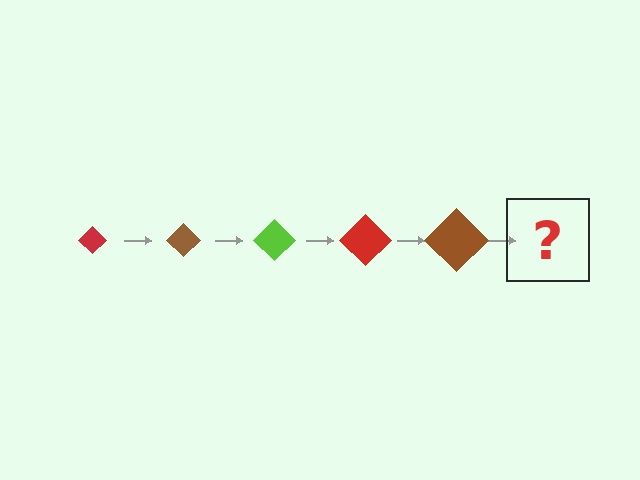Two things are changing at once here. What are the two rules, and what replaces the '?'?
The two rules are that the diamond grows larger each step and the color cycles through red, brown, and lime. The '?' should be a lime diamond, larger than the previous one.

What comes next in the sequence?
The next element should be a lime diamond, larger than the previous one.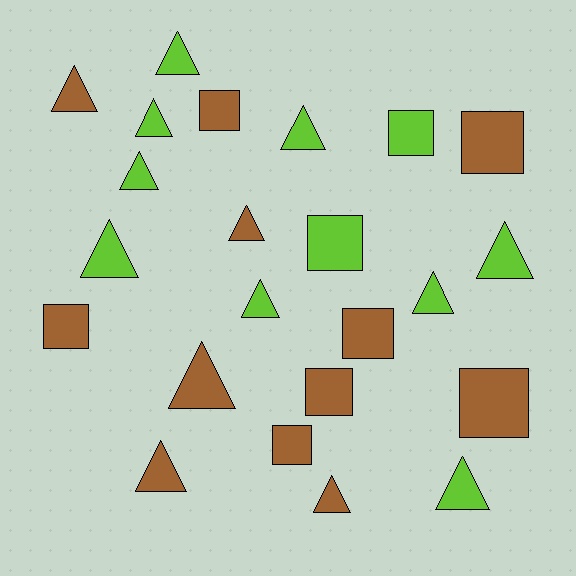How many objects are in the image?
There are 23 objects.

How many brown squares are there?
There are 7 brown squares.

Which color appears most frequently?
Brown, with 12 objects.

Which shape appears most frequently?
Triangle, with 14 objects.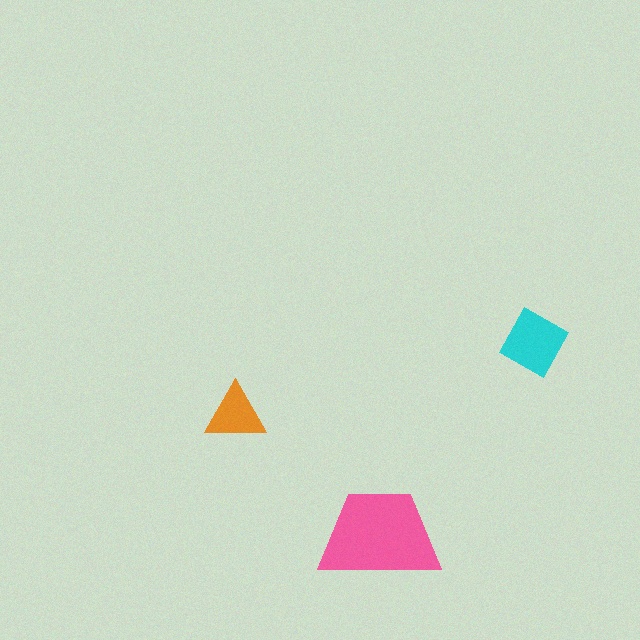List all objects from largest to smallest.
The pink trapezoid, the cyan diamond, the orange triangle.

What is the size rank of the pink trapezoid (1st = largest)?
1st.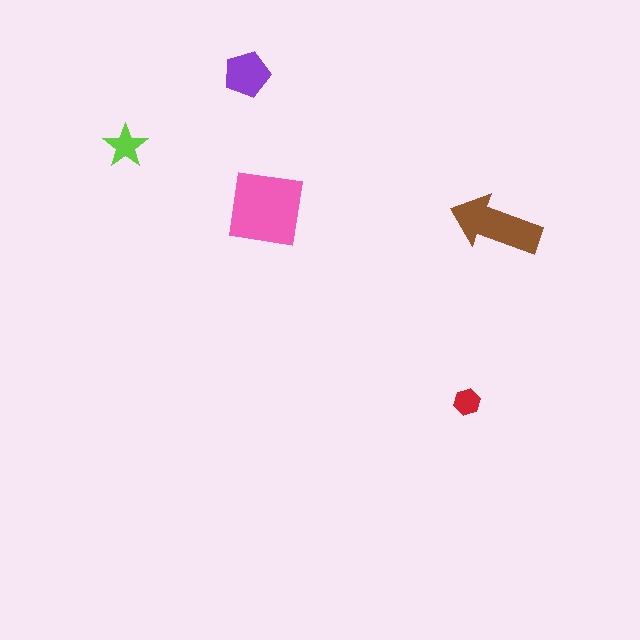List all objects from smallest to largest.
The red hexagon, the lime star, the purple pentagon, the brown arrow, the pink square.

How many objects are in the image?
There are 5 objects in the image.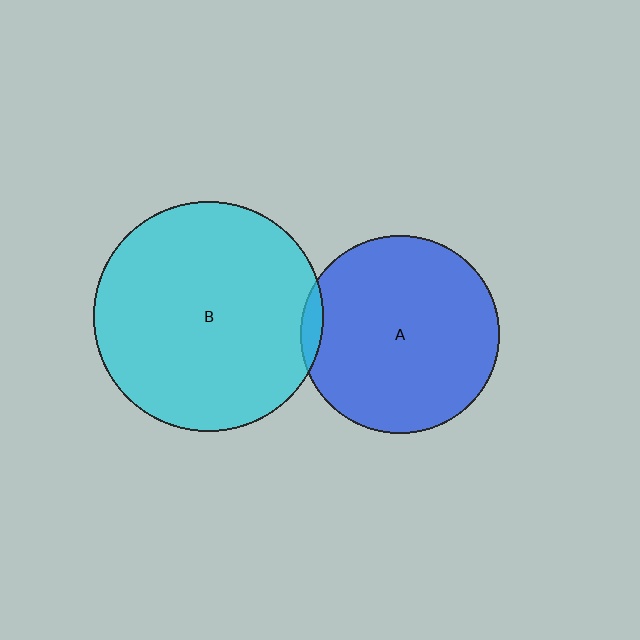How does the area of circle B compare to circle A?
Approximately 1.3 times.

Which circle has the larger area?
Circle B (cyan).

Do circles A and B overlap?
Yes.